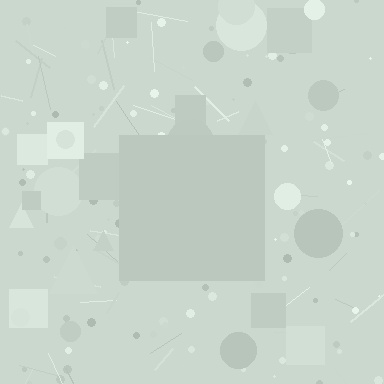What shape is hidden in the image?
A square is hidden in the image.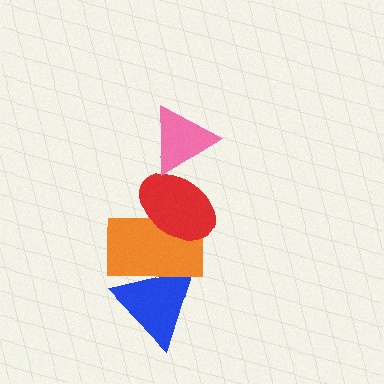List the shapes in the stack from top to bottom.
From top to bottom: the pink triangle, the red ellipse, the orange rectangle, the blue triangle.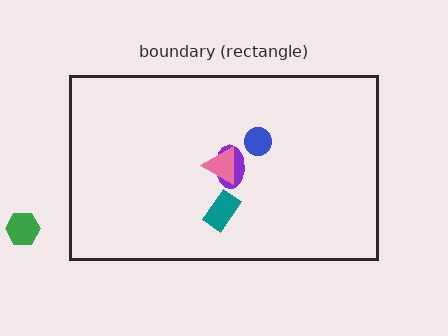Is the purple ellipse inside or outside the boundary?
Inside.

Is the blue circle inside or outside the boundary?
Inside.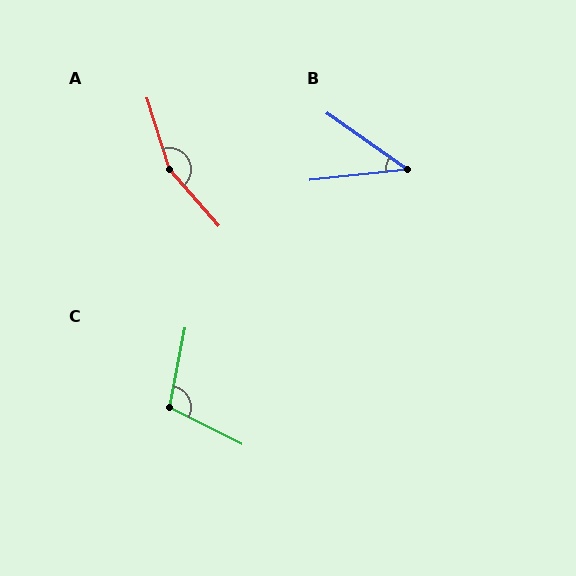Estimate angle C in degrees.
Approximately 106 degrees.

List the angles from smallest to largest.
B (41°), C (106°), A (157°).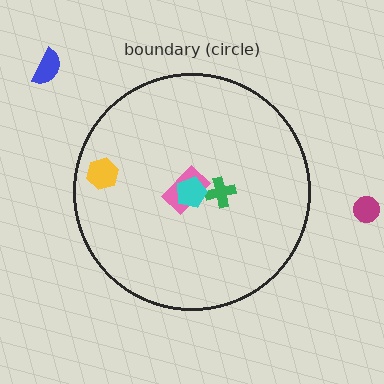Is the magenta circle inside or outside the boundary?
Outside.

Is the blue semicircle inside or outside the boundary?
Outside.